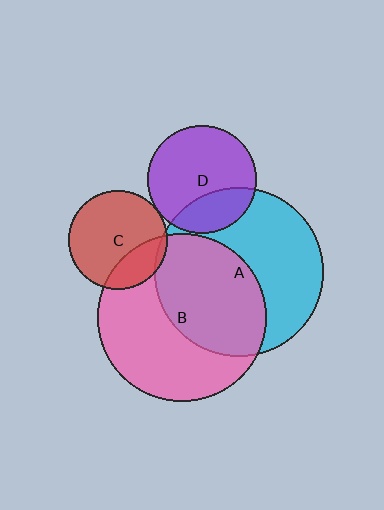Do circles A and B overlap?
Yes.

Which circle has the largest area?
Circle A (cyan).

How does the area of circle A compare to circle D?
Approximately 2.4 times.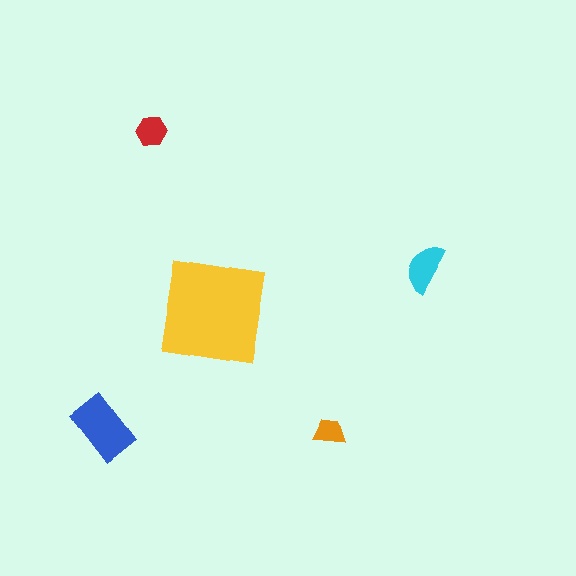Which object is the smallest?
The orange trapezoid.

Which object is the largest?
The yellow square.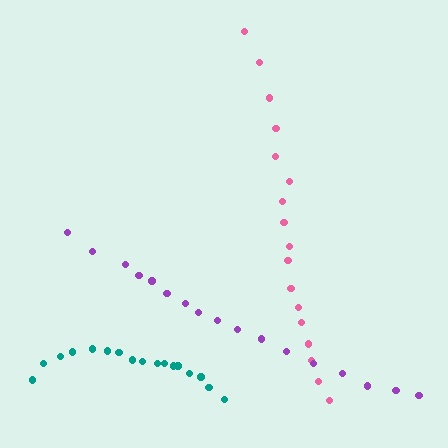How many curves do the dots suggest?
There are 3 distinct paths.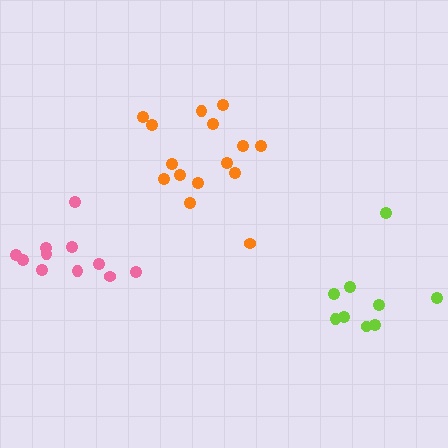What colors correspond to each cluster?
The clusters are colored: orange, pink, lime.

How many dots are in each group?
Group 1: 15 dots, Group 2: 11 dots, Group 3: 9 dots (35 total).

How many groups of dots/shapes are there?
There are 3 groups.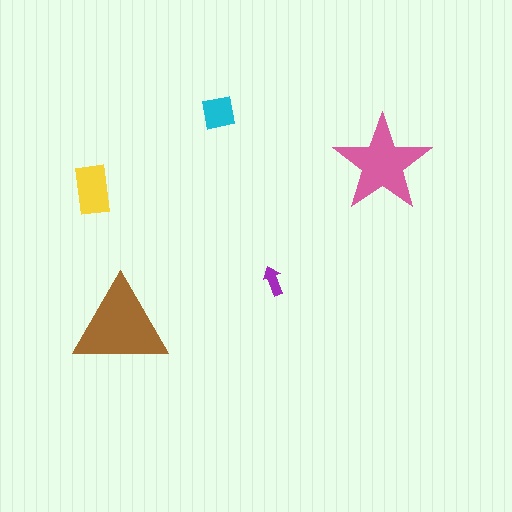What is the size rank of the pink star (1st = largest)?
2nd.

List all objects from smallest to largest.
The purple arrow, the cyan square, the yellow rectangle, the pink star, the brown triangle.